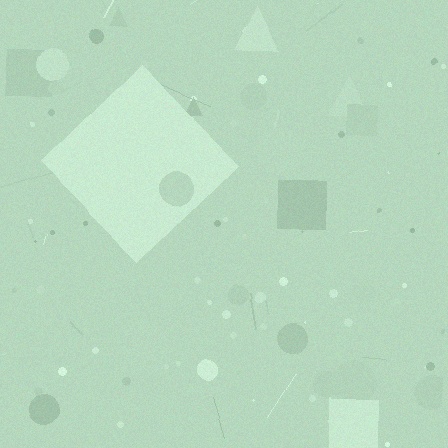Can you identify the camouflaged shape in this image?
The camouflaged shape is a diamond.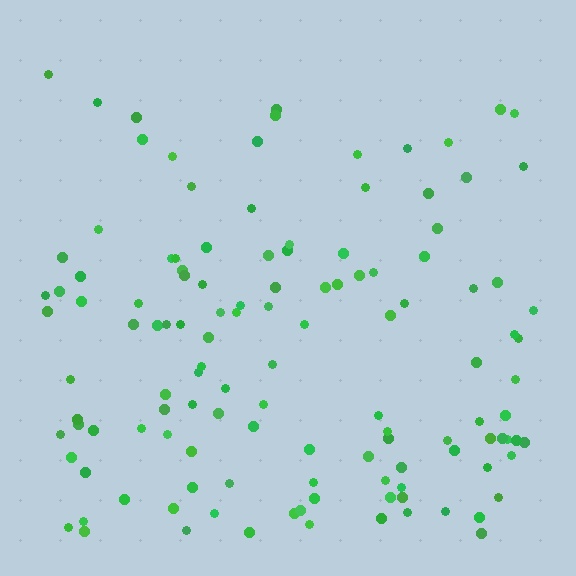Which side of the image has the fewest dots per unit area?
The top.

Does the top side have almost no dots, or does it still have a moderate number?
Still a moderate number, just noticeably fewer than the bottom.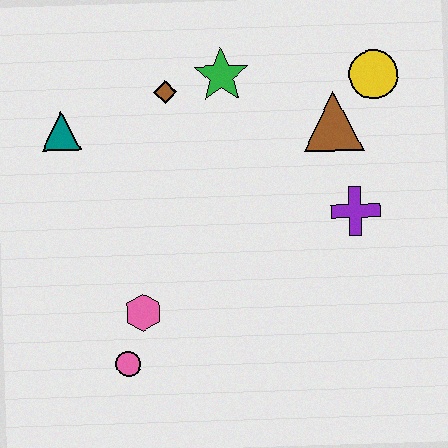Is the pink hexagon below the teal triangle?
Yes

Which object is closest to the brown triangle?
The yellow circle is closest to the brown triangle.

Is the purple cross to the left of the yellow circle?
Yes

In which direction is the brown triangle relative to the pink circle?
The brown triangle is above the pink circle.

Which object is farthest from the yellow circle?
The pink circle is farthest from the yellow circle.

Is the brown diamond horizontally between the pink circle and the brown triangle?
Yes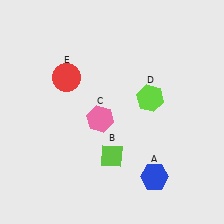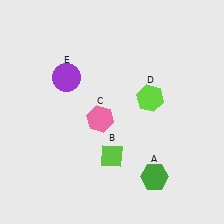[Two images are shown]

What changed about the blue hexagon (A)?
In Image 1, A is blue. In Image 2, it changed to green.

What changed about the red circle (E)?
In Image 1, E is red. In Image 2, it changed to purple.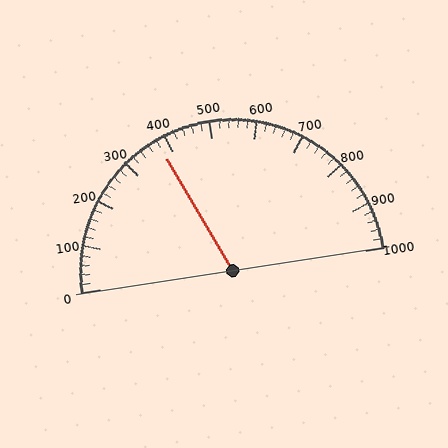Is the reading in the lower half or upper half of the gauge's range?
The reading is in the lower half of the range (0 to 1000).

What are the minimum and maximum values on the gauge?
The gauge ranges from 0 to 1000.